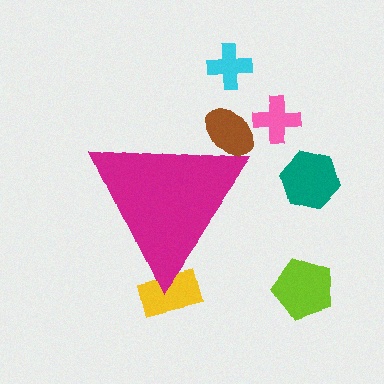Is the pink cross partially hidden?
No, the pink cross is fully visible.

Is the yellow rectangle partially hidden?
Yes, the yellow rectangle is partially hidden behind the magenta triangle.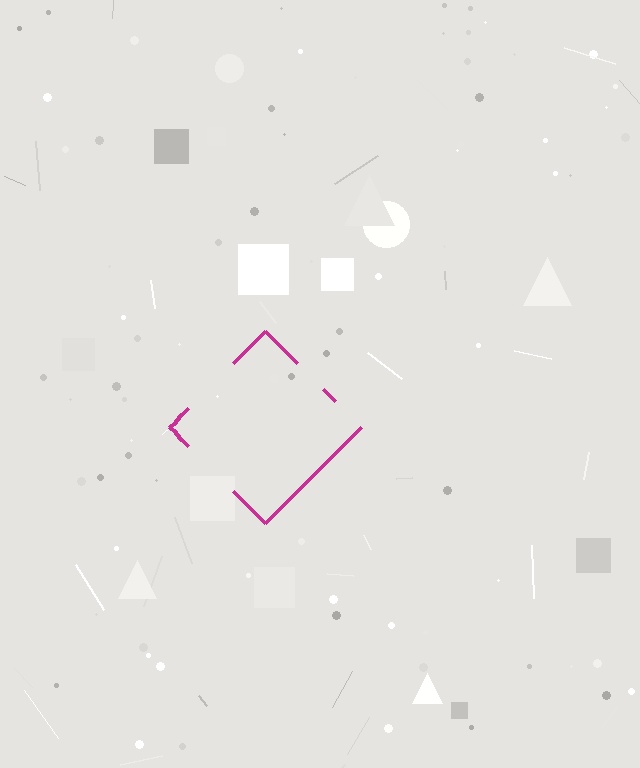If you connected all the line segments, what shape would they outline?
They would outline a diamond.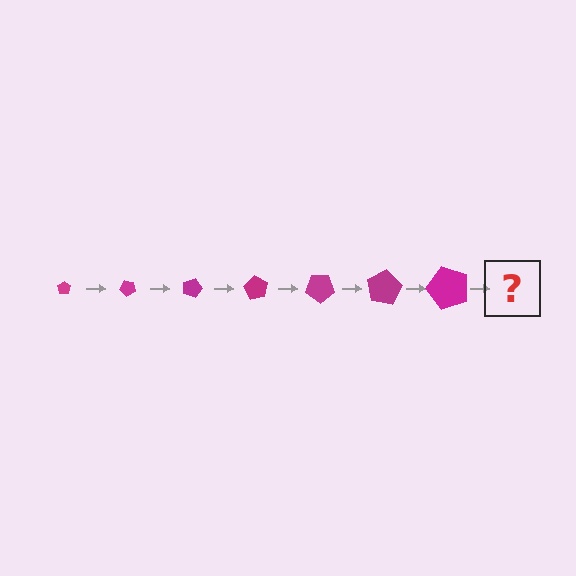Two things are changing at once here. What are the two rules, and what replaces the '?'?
The two rules are that the pentagon grows larger each step and it rotates 45 degrees each step. The '?' should be a pentagon, larger than the previous one and rotated 315 degrees from the start.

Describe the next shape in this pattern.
It should be a pentagon, larger than the previous one and rotated 315 degrees from the start.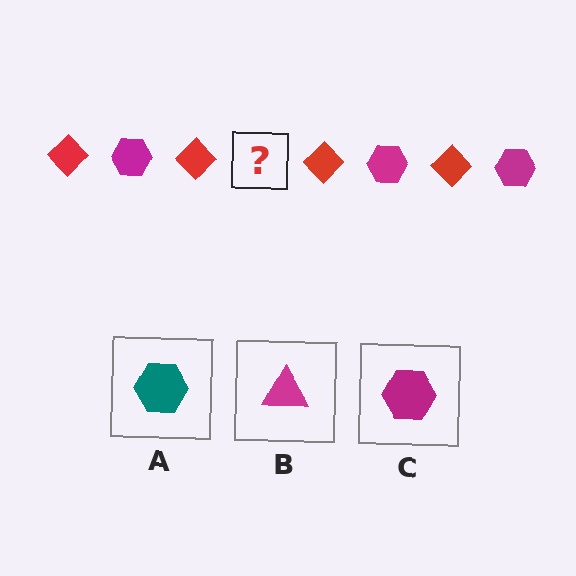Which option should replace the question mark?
Option C.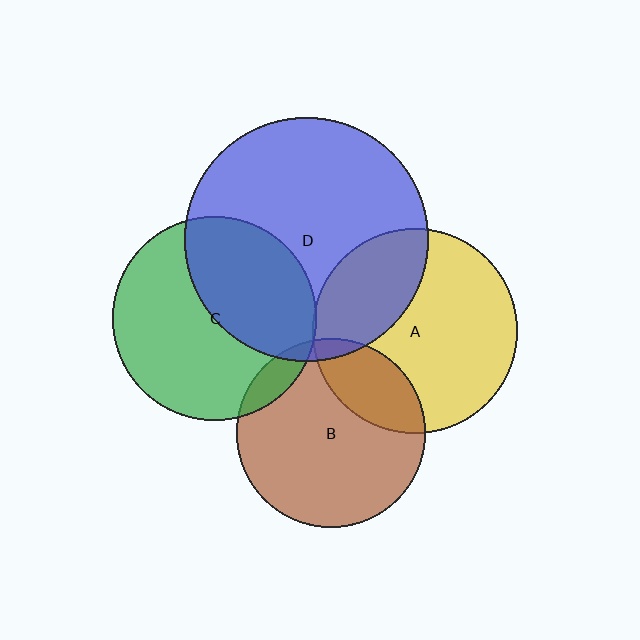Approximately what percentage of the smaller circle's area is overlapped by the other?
Approximately 10%.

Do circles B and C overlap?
Yes.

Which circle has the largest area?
Circle D (blue).